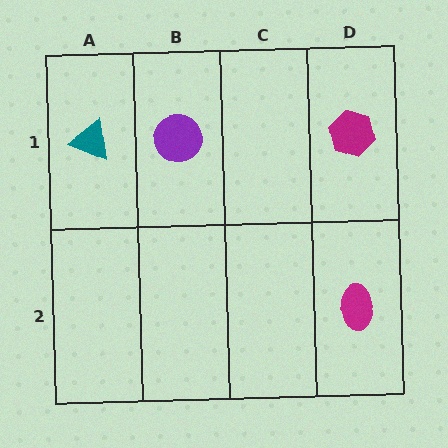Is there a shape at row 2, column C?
No, that cell is empty.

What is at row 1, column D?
A magenta hexagon.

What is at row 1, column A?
A teal triangle.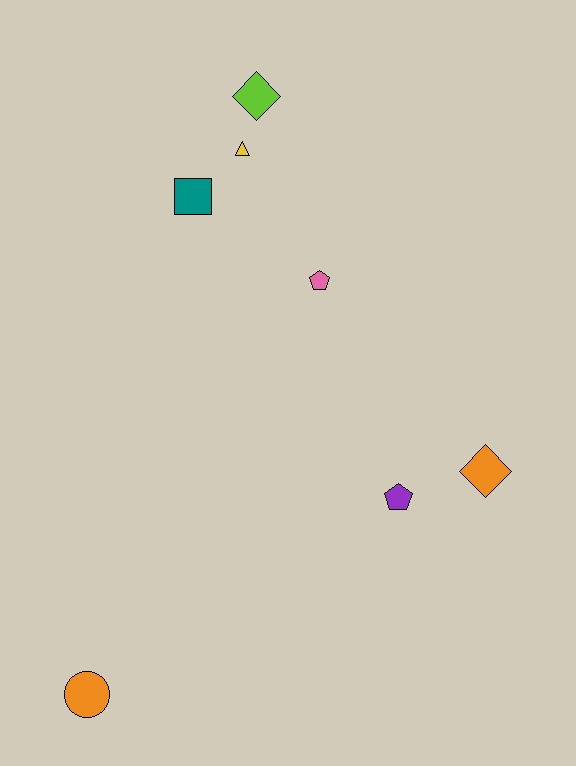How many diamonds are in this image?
There are 2 diamonds.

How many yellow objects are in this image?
There is 1 yellow object.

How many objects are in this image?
There are 7 objects.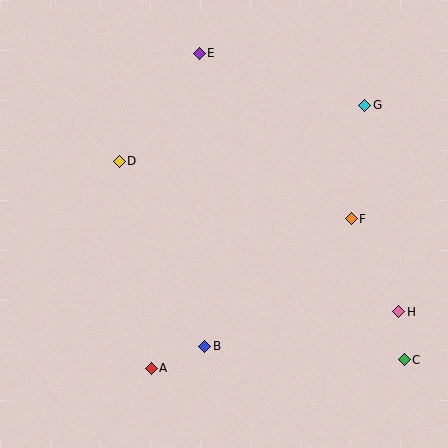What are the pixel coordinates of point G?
Point G is at (365, 105).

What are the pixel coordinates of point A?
Point A is at (151, 368).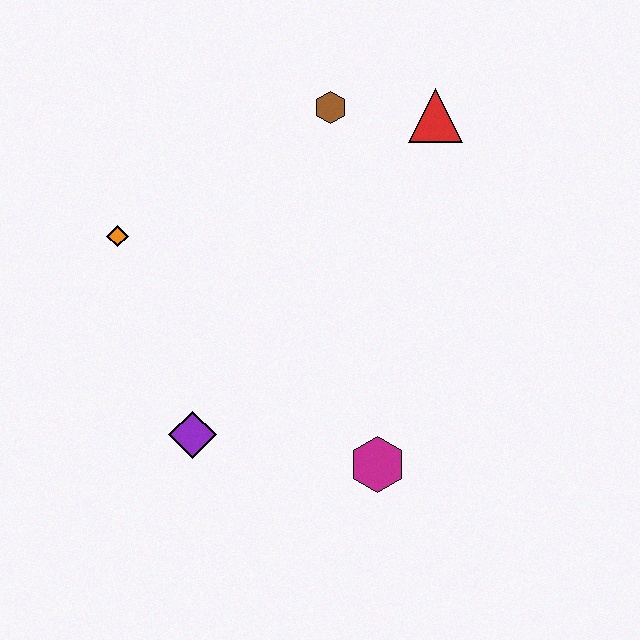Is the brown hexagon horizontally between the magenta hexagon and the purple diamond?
Yes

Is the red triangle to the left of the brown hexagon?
No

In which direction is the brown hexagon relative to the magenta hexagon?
The brown hexagon is above the magenta hexagon.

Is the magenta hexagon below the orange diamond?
Yes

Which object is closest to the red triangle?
The brown hexagon is closest to the red triangle.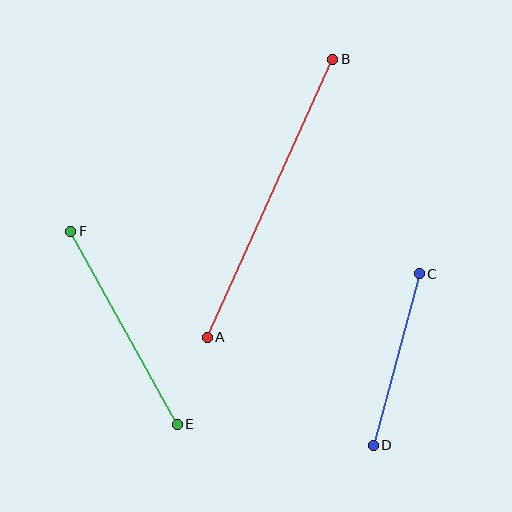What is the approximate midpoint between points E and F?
The midpoint is at approximately (124, 328) pixels.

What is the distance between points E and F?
The distance is approximately 221 pixels.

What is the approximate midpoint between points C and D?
The midpoint is at approximately (396, 360) pixels.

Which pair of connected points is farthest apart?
Points A and B are farthest apart.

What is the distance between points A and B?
The distance is approximately 305 pixels.